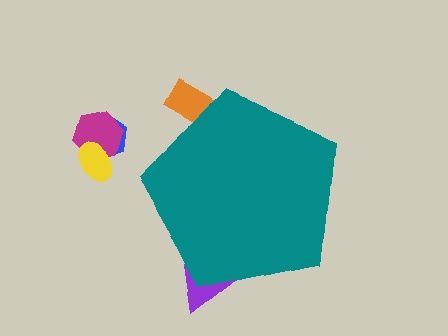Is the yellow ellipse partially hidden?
No, the yellow ellipse is fully visible.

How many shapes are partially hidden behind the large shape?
2 shapes are partially hidden.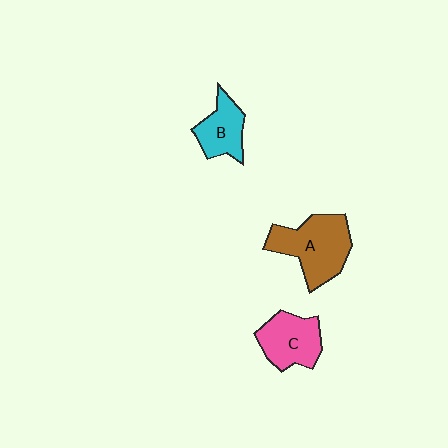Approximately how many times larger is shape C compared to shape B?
Approximately 1.3 times.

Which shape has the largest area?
Shape A (brown).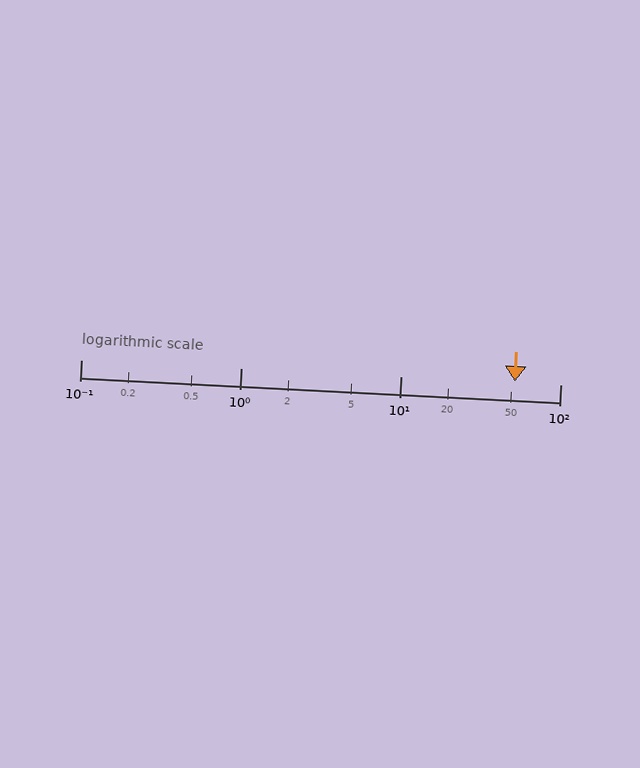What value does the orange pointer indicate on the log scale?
The pointer indicates approximately 52.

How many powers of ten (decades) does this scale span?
The scale spans 3 decades, from 0.1 to 100.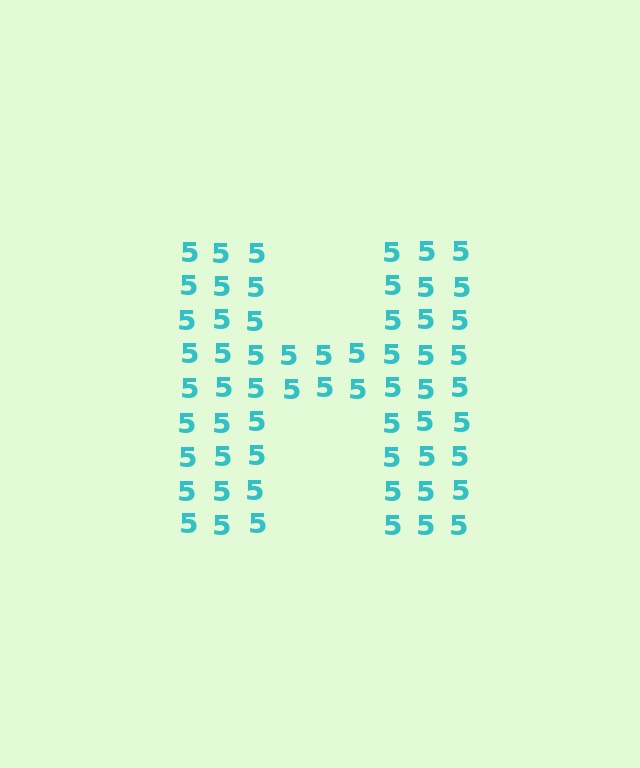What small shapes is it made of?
It is made of small digit 5's.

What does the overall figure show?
The overall figure shows the letter H.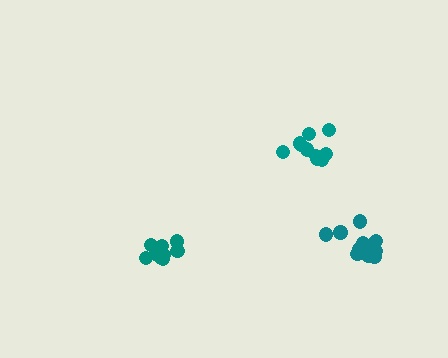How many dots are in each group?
Group 1: 14 dots, Group 2: 11 dots, Group 3: 10 dots (35 total).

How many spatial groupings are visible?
There are 3 spatial groupings.